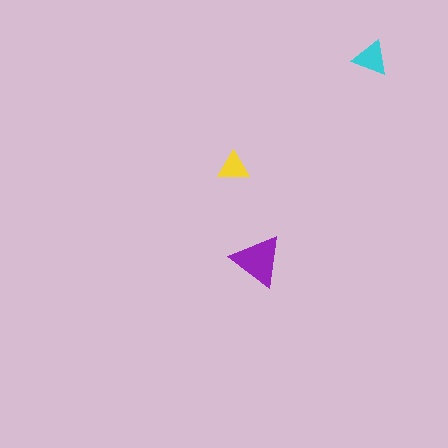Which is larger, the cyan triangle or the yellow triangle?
The cyan one.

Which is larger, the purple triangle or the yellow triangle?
The purple one.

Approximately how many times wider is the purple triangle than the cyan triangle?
About 1.5 times wider.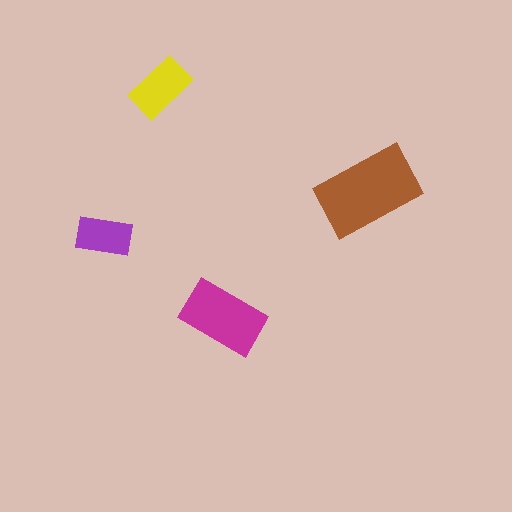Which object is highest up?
The yellow rectangle is topmost.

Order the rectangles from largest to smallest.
the brown one, the magenta one, the yellow one, the purple one.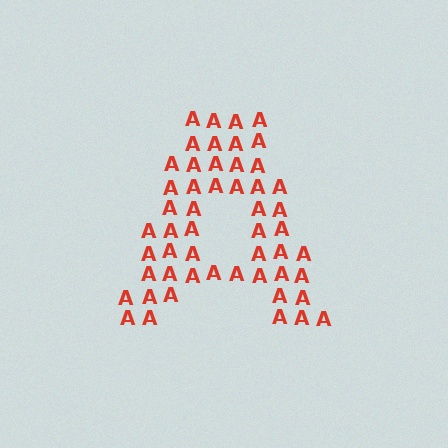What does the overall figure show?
The overall figure shows the letter A.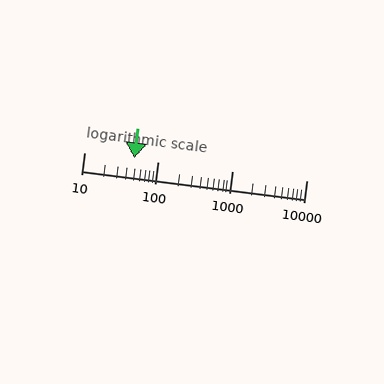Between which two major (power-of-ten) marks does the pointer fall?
The pointer is between 10 and 100.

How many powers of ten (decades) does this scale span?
The scale spans 3 decades, from 10 to 10000.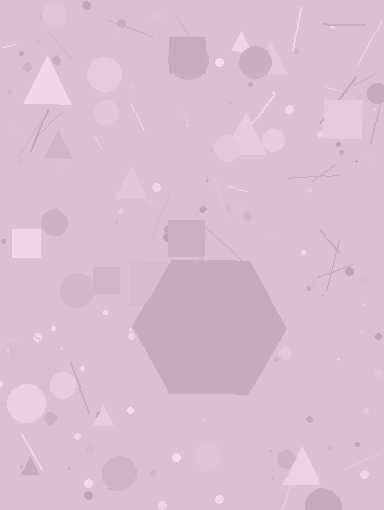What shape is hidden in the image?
A hexagon is hidden in the image.